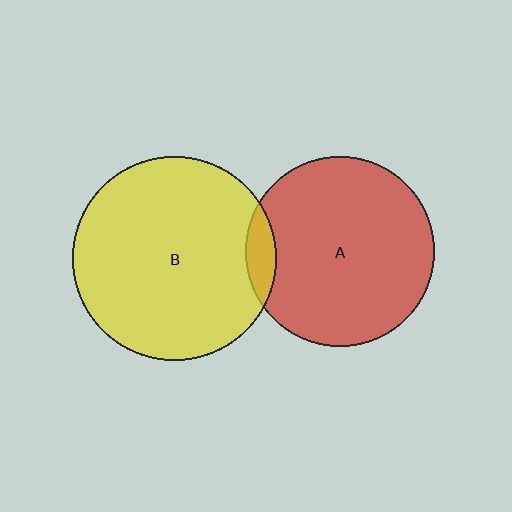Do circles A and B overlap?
Yes.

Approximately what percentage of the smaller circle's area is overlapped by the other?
Approximately 10%.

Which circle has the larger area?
Circle B (yellow).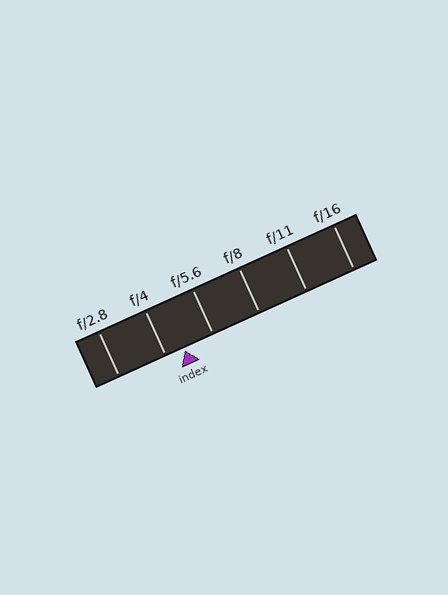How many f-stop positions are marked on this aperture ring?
There are 6 f-stop positions marked.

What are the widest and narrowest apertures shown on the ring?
The widest aperture shown is f/2.8 and the narrowest is f/16.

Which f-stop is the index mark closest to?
The index mark is closest to f/4.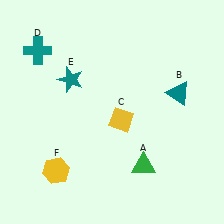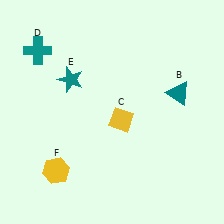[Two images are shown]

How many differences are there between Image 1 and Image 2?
There is 1 difference between the two images.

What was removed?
The green triangle (A) was removed in Image 2.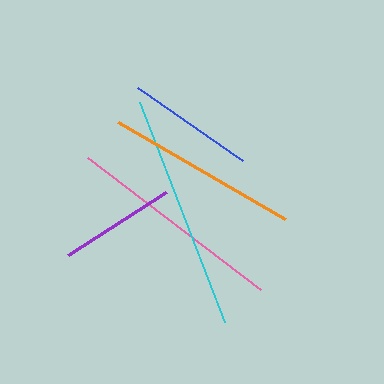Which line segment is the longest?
The cyan line is the longest at approximately 235 pixels.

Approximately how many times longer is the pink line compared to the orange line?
The pink line is approximately 1.1 times the length of the orange line.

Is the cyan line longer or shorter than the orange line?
The cyan line is longer than the orange line.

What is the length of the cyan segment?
The cyan segment is approximately 235 pixels long.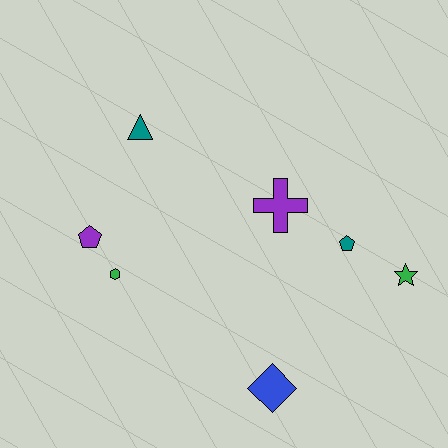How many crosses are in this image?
There is 1 cross.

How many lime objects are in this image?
There are no lime objects.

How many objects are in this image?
There are 7 objects.